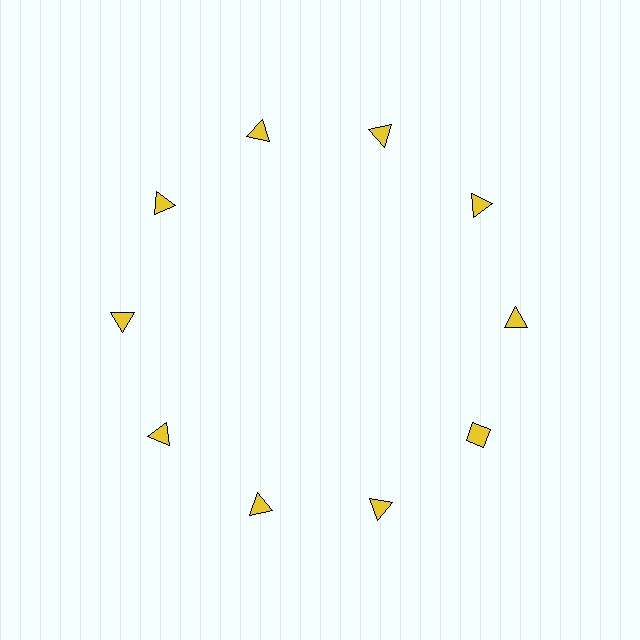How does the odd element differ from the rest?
It has a different shape: diamond instead of triangle.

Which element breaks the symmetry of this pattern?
The yellow diamond at roughly the 4 o'clock position breaks the symmetry. All other shapes are yellow triangles.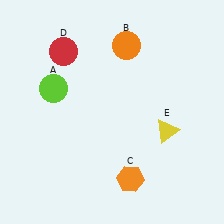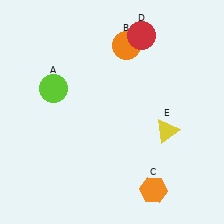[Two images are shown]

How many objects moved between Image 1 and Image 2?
2 objects moved between the two images.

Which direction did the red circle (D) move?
The red circle (D) moved right.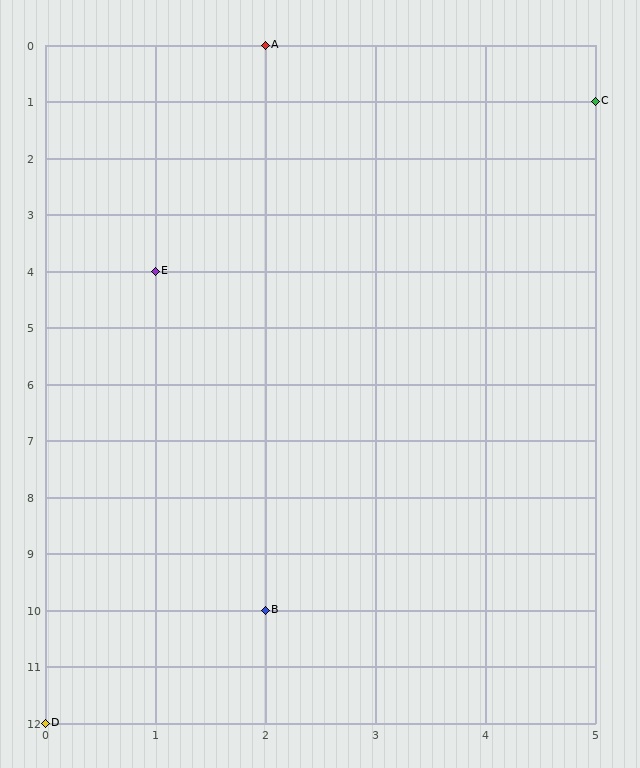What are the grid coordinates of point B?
Point B is at grid coordinates (2, 10).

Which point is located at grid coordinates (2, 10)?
Point B is at (2, 10).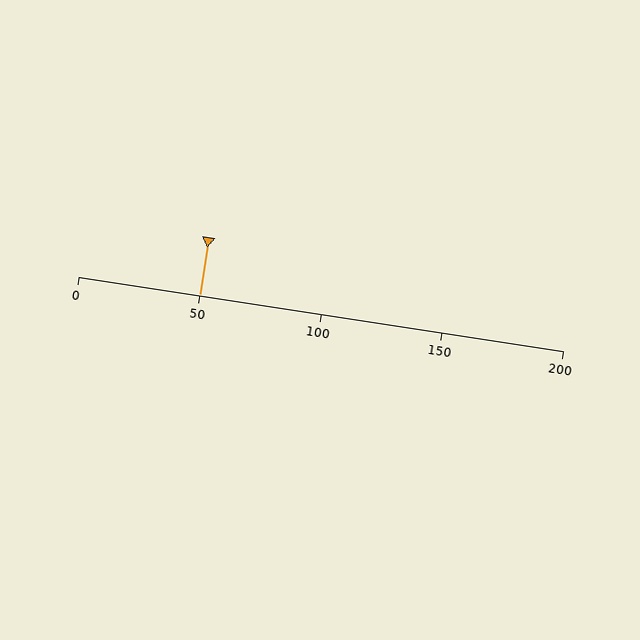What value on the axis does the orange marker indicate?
The marker indicates approximately 50.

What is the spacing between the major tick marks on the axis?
The major ticks are spaced 50 apart.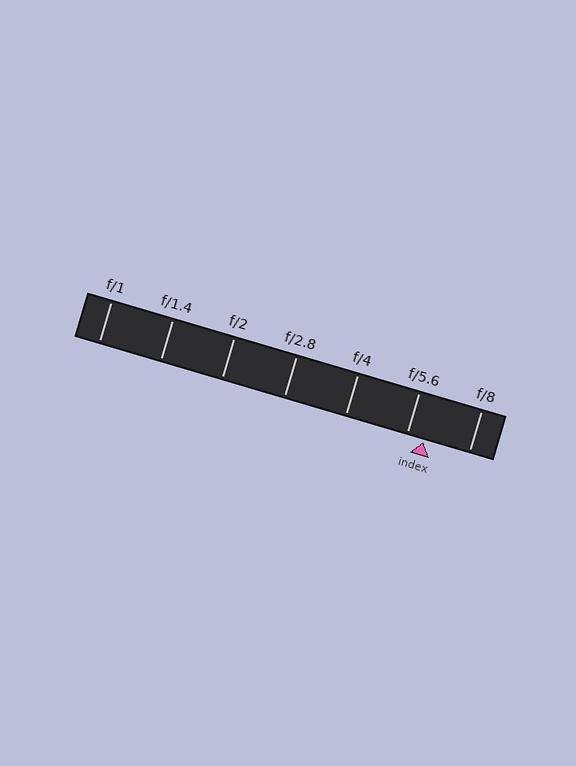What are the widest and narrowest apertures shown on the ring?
The widest aperture shown is f/1 and the narrowest is f/8.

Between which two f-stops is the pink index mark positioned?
The index mark is between f/5.6 and f/8.